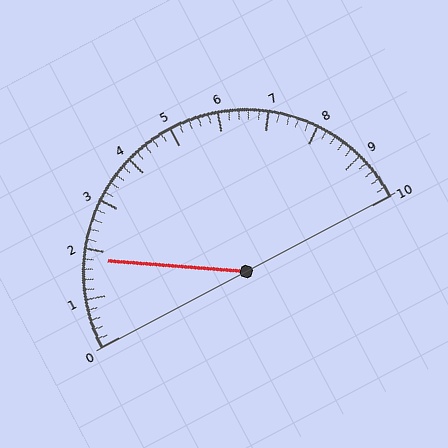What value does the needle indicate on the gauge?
The needle indicates approximately 1.8.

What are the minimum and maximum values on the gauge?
The gauge ranges from 0 to 10.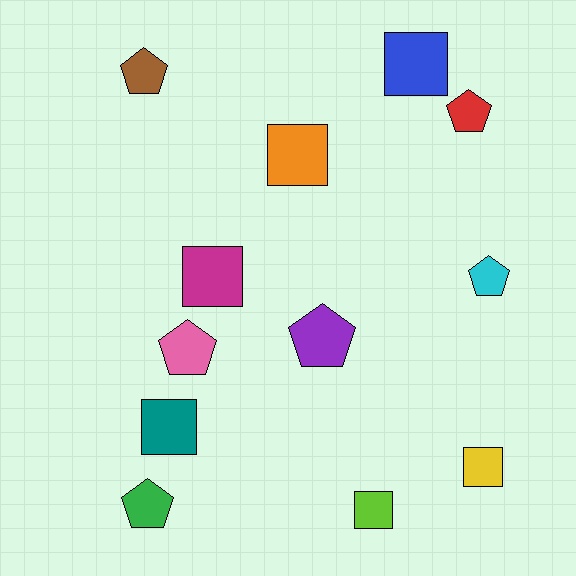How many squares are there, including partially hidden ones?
There are 6 squares.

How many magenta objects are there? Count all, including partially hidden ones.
There is 1 magenta object.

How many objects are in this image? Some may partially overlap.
There are 12 objects.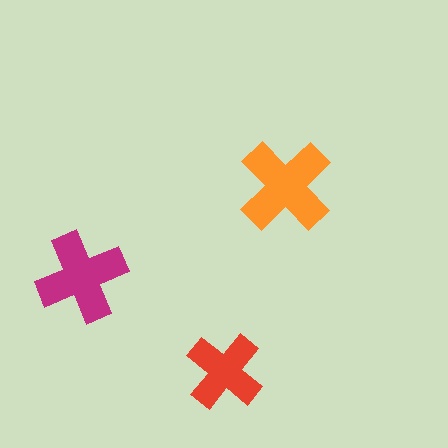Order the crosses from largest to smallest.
the orange one, the magenta one, the red one.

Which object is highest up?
The orange cross is topmost.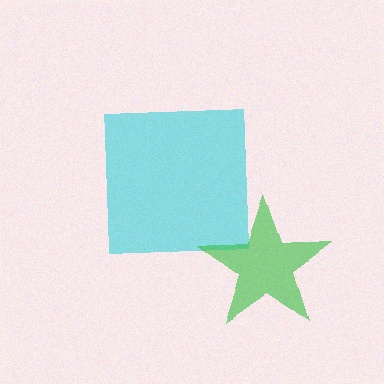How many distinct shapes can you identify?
There are 2 distinct shapes: a cyan square, a green star.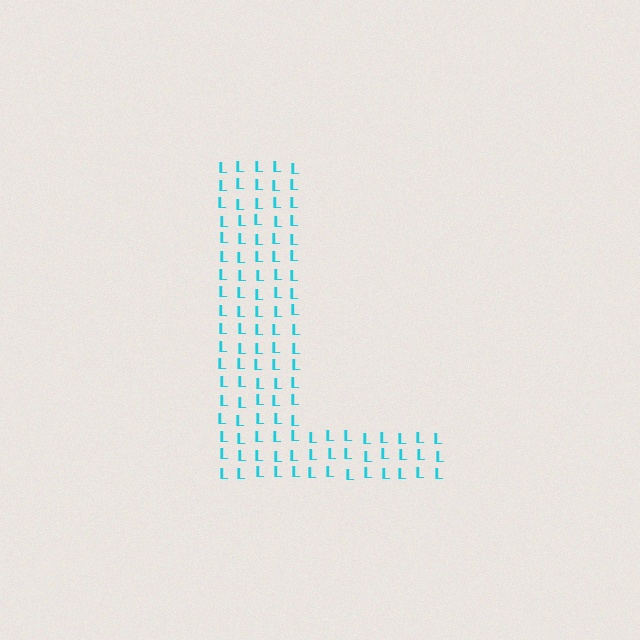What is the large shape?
The large shape is the letter L.